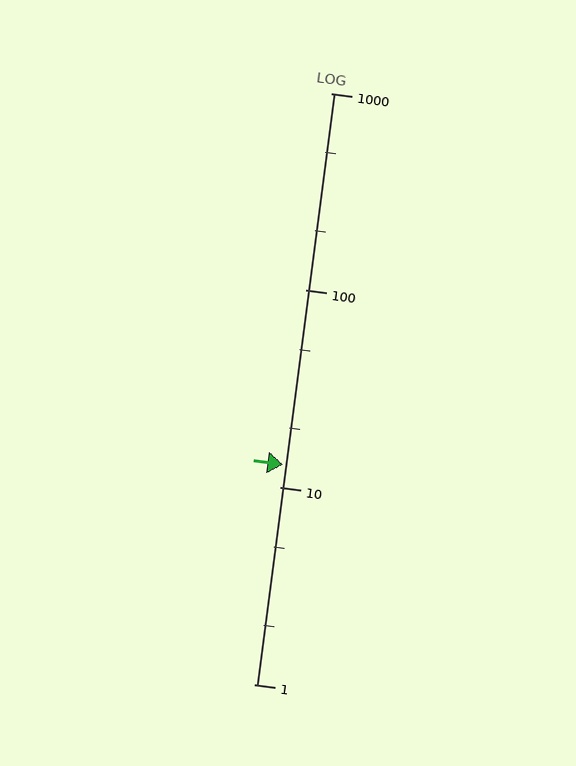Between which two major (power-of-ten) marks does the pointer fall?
The pointer is between 10 and 100.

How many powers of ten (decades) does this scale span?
The scale spans 3 decades, from 1 to 1000.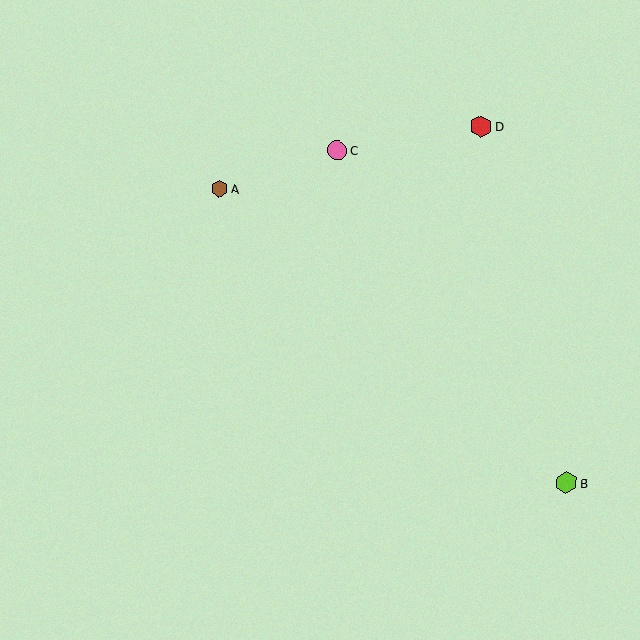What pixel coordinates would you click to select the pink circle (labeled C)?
Click at (337, 151) to select the pink circle C.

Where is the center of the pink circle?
The center of the pink circle is at (337, 151).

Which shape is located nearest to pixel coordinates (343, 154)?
The pink circle (labeled C) at (337, 151) is nearest to that location.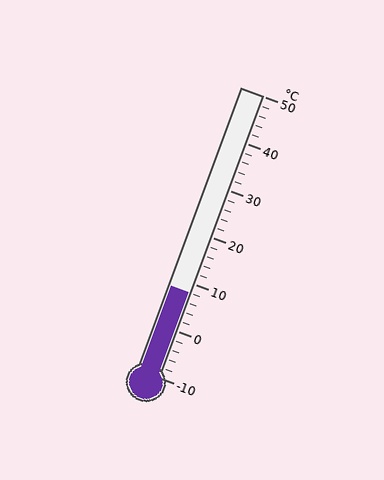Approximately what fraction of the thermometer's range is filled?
The thermometer is filled to approximately 30% of its range.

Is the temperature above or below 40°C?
The temperature is below 40°C.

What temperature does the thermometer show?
The thermometer shows approximately 8°C.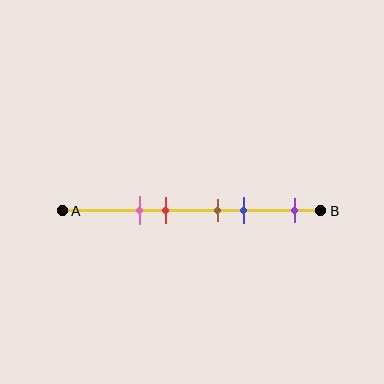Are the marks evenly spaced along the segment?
No, the marks are not evenly spaced.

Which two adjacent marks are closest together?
The brown and blue marks are the closest adjacent pair.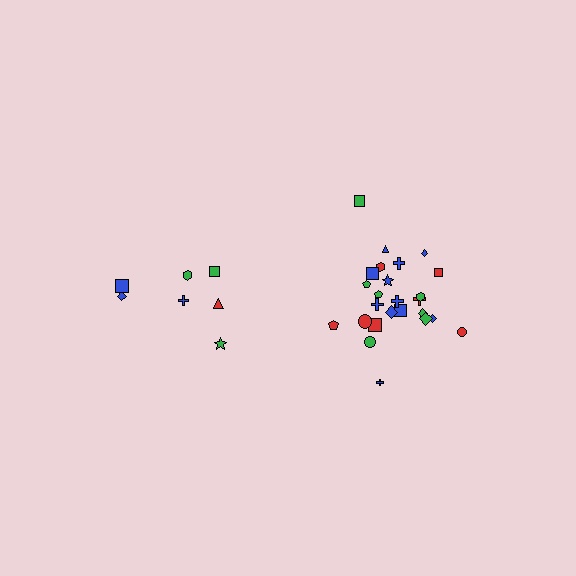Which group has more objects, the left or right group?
The right group.